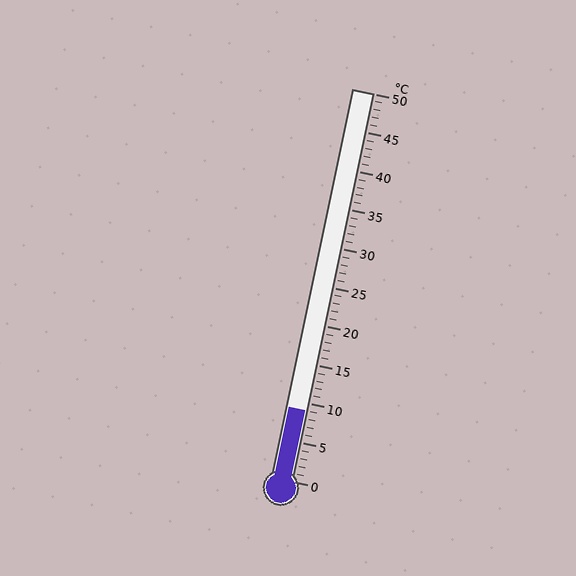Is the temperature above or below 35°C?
The temperature is below 35°C.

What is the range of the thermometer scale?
The thermometer scale ranges from 0°C to 50°C.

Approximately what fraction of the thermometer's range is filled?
The thermometer is filled to approximately 20% of its range.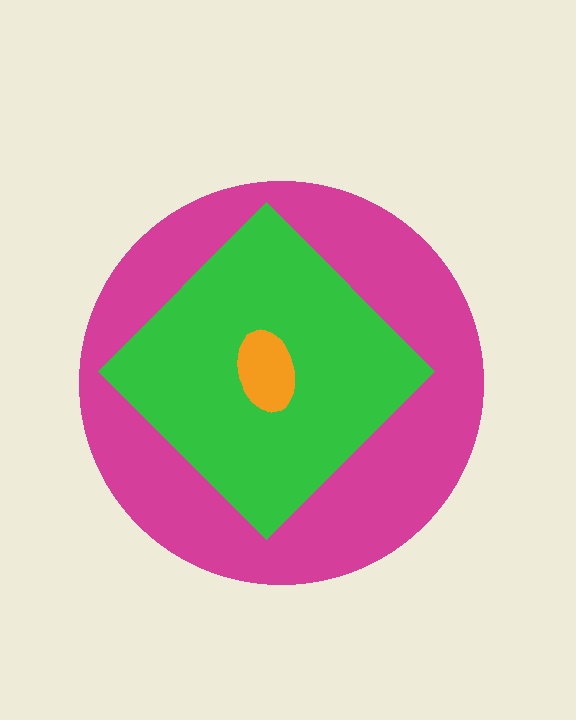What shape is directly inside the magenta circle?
The green diamond.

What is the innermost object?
The orange ellipse.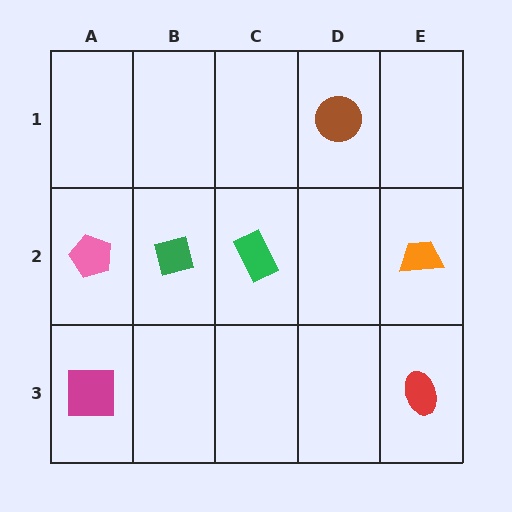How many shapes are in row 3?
2 shapes.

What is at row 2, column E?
An orange trapezoid.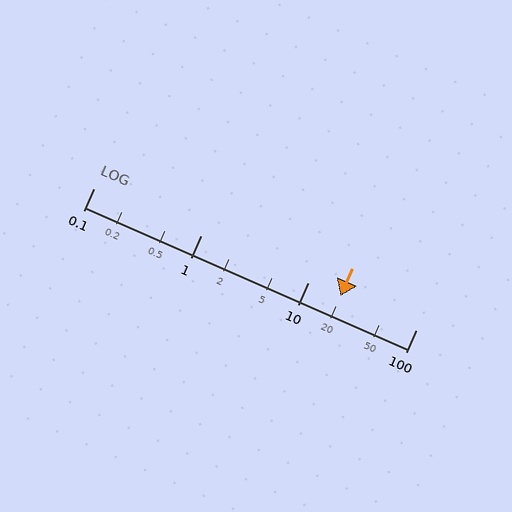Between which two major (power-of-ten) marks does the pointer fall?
The pointer is between 10 and 100.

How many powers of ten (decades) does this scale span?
The scale spans 3 decades, from 0.1 to 100.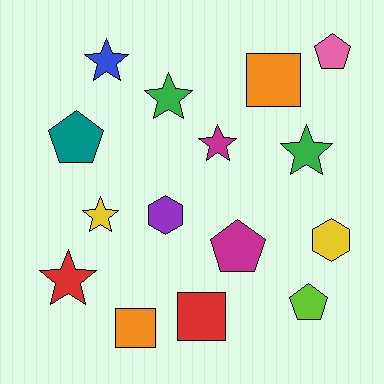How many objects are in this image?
There are 15 objects.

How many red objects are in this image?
There are 2 red objects.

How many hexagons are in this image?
There are 2 hexagons.